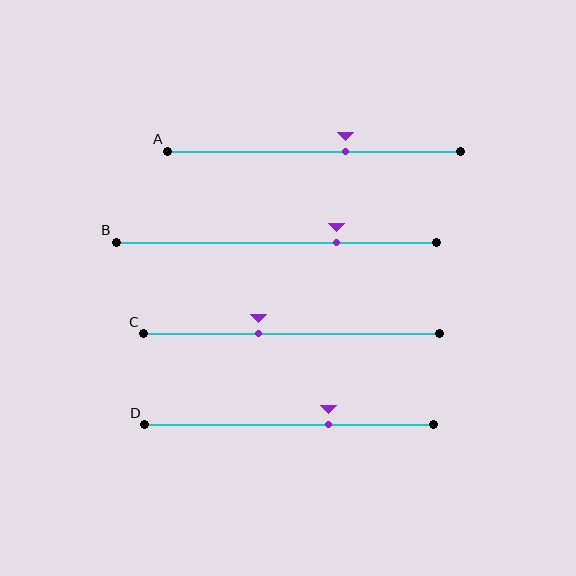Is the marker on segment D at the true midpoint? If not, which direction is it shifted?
No, the marker on segment D is shifted to the right by about 14% of the segment length.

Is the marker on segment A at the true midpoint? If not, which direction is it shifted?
No, the marker on segment A is shifted to the right by about 11% of the segment length.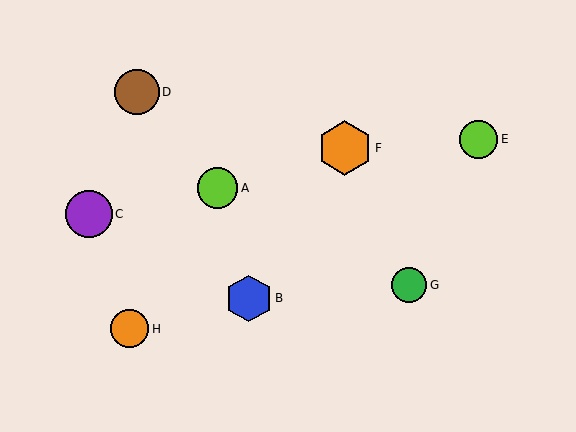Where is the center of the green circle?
The center of the green circle is at (409, 285).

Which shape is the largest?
The orange hexagon (labeled F) is the largest.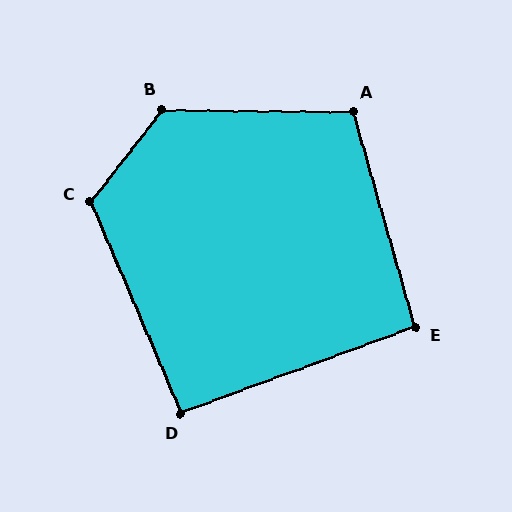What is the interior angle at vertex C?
Approximately 119 degrees (obtuse).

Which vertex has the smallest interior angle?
D, at approximately 93 degrees.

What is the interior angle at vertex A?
Approximately 107 degrees (obtuse).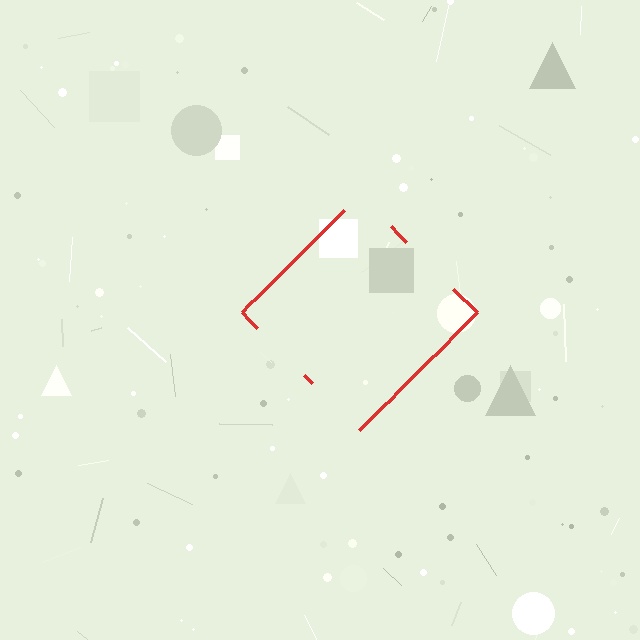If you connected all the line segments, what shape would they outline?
They would outline a diamond.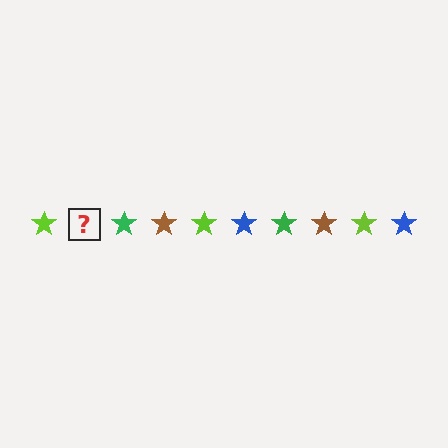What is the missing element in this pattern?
The missing element is a blue star.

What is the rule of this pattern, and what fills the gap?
The rule is that the pattern cycles through lime, blue, green, brown stars. The gap should be filled with a blue star.